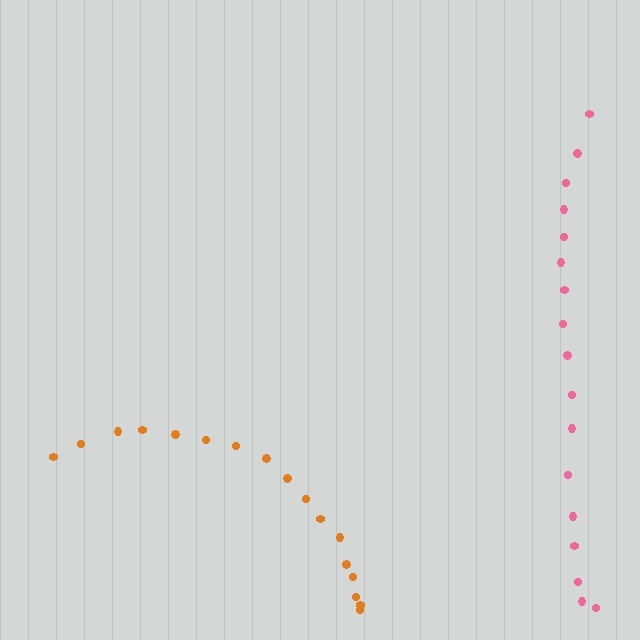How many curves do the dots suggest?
There are 2 distinct paths.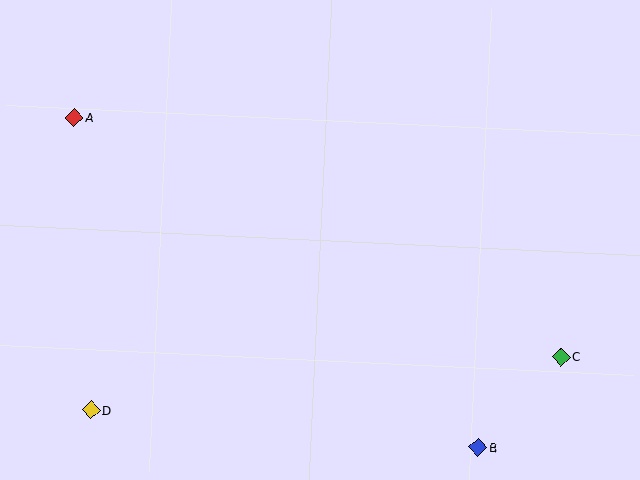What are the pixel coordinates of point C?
Point C is at (561, 357).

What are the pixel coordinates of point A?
Point A is at (74, 117).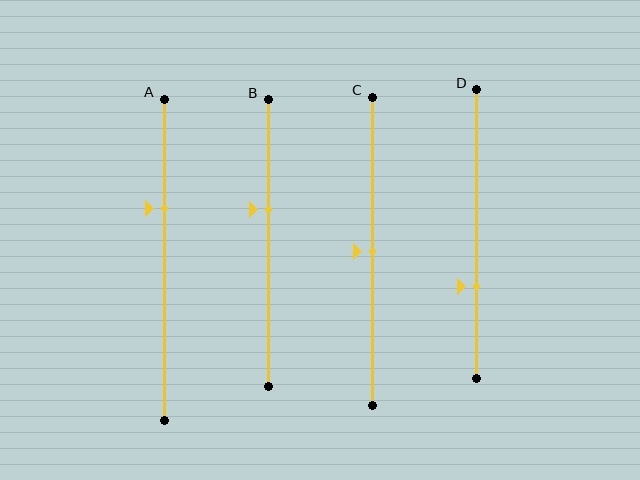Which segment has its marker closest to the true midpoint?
Segment C has its marker closest to the true midpoint.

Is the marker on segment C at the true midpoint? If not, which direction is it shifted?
Yes, the marker on segment C is at the true midpoint.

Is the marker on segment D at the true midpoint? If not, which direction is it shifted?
No, the marker on segment D is shifted downward by about 18% of the segment length.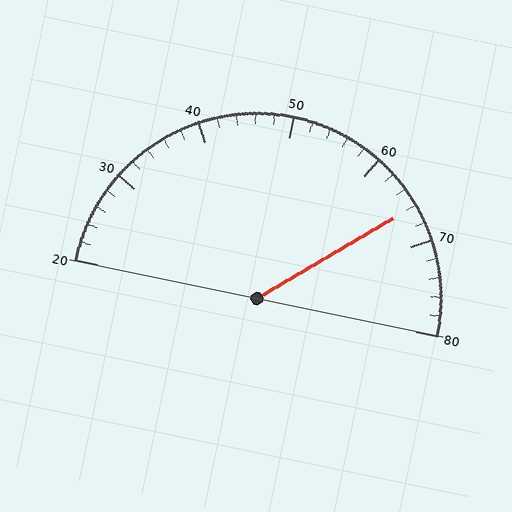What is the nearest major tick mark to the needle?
The nearest major tick mark is 70.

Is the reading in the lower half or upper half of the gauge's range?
The reading is in the upper half of the range (20 to 80).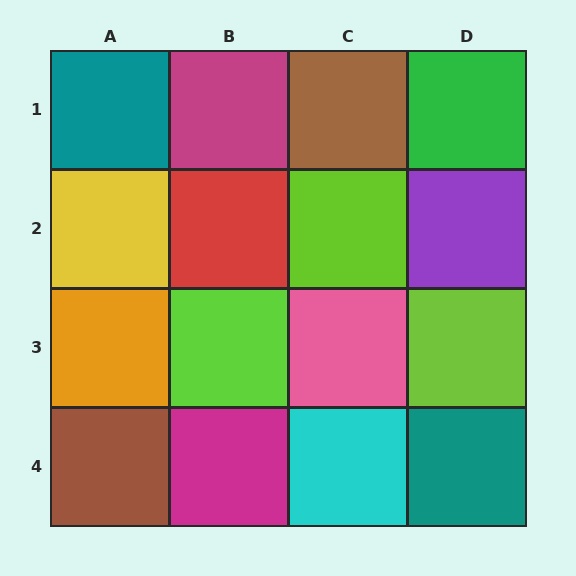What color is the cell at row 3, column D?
Lime.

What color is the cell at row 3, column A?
Orange.